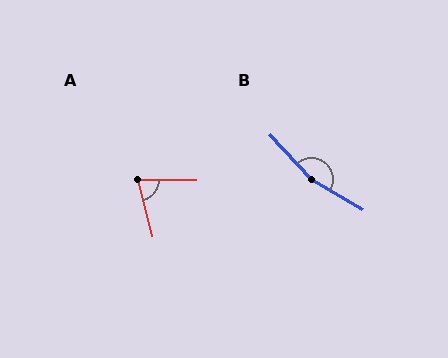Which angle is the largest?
B, at approximately 163 degrees.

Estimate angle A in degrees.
Approximately 75 degrees.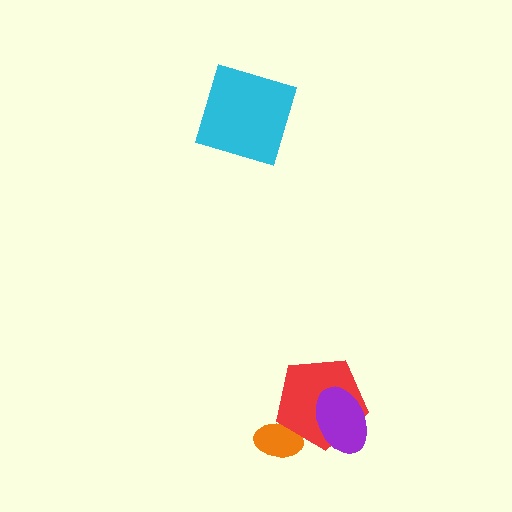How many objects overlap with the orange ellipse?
1 object overlaps with the orange ellipse.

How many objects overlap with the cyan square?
0 objects overlap with the cyan square.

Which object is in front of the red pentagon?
The purple ellipse is in front of the red pentagon.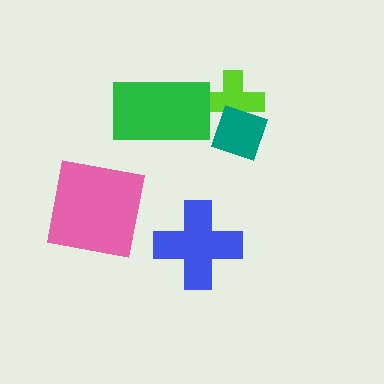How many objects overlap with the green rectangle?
0 objects overlap with the green rectangle.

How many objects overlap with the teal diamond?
1 object overlaps with the teal diamond.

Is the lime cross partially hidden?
Yes, it is partially covered by another shape.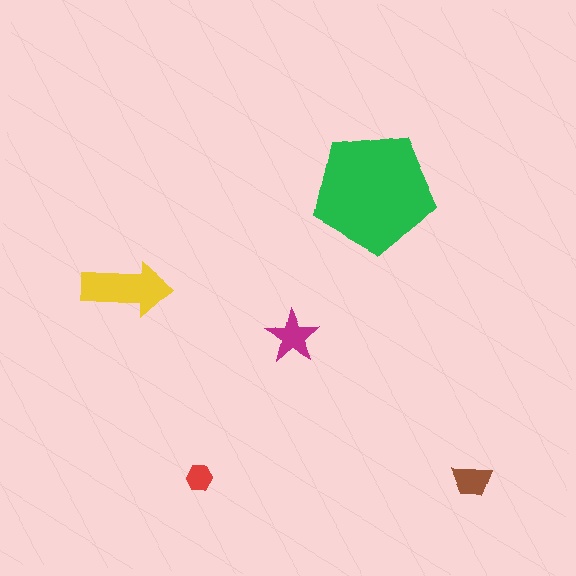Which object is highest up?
The green pentagon is topmost.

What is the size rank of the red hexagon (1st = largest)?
5th.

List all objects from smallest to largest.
The red hexagon, the brown trapezoid, the magenta star, the yellow arrow, the green pentagon.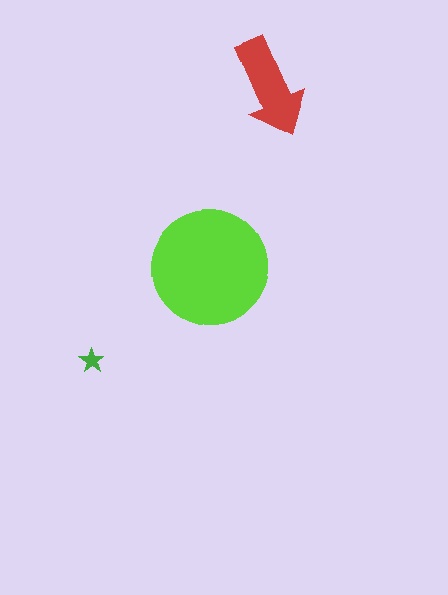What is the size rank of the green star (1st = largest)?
3rd.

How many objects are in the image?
There are 3 objects in the image.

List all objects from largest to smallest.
The lime circle, the red arrow, the green star.